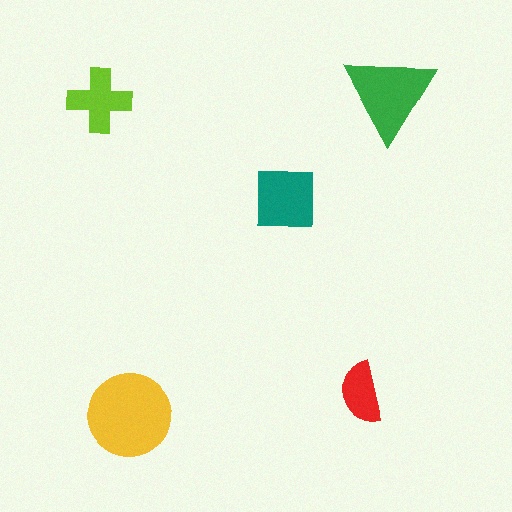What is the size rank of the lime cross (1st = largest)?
4th.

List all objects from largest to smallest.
The yellow circle, the green triangle, the teal square, the lime cross, the red semicircle.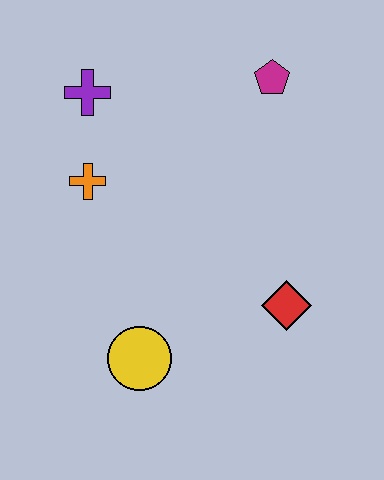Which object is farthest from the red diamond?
The purple cross is farthest from the red diamond.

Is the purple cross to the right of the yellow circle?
No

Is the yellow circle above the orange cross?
No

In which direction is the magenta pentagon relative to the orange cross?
The magenta pentagon is to the right of the orange cross.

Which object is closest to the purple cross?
The orange cross is closest to the purple cross.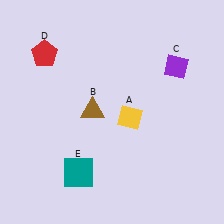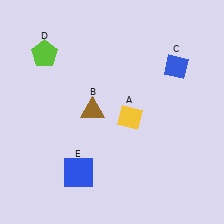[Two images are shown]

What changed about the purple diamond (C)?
In Image 1, C is purple. In Image 2, it changed to blue.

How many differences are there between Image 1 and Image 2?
There are 3 differences between the two images.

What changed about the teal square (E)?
In Image 1, E is teal. In Image 2, it changed to blue.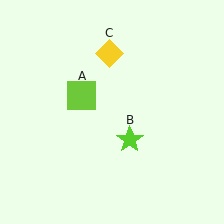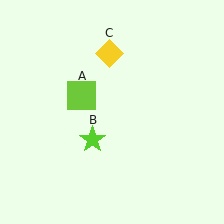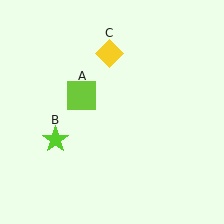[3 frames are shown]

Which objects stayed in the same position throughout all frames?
Lime square (object A) and yellow diamond (object C) remained stationary.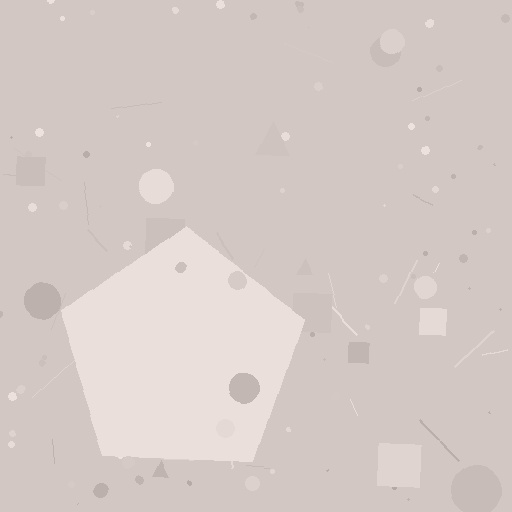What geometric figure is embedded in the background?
A pentagon is embedded in the background.